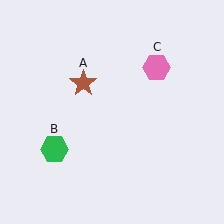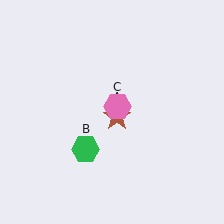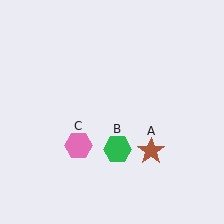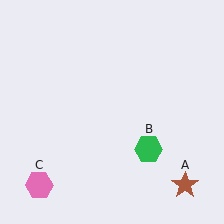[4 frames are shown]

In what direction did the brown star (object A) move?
The brown star (object A) moved down and to the right.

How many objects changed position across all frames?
3 objects changed position: brown star (object A), green hexagon (object B), pink hexagon (object C).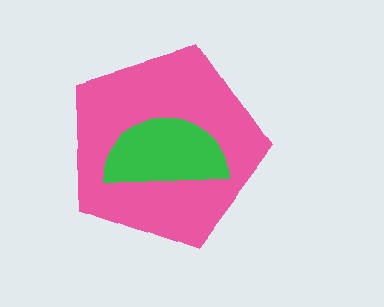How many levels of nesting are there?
2.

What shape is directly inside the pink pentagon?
The green semicircle.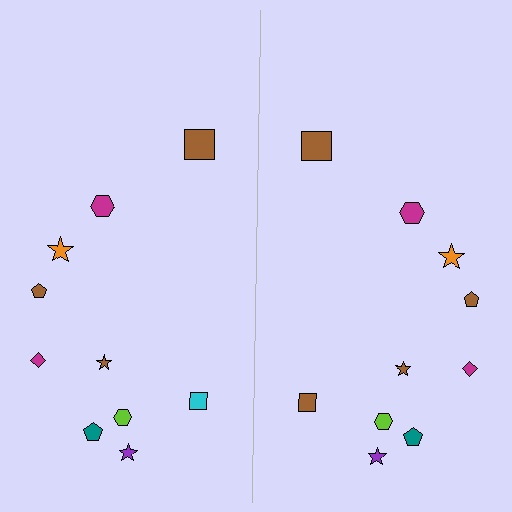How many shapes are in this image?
There are 20 shapes in this image.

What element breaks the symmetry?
The brown square on the right side breaks the symmetry — its mirror counterpart is cyan.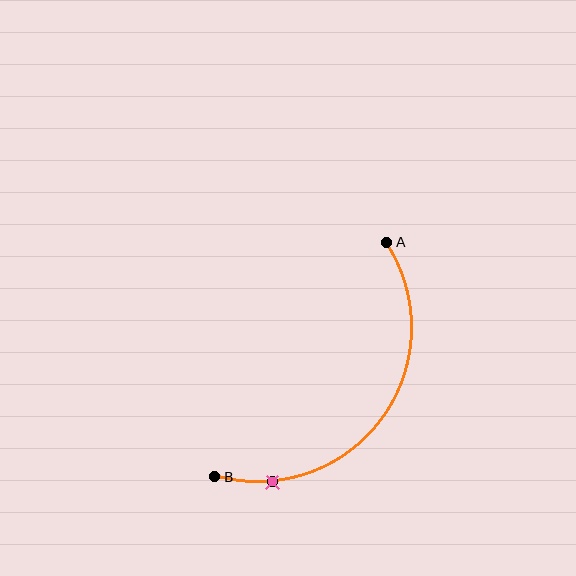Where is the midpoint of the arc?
The arc midpoint is the point on the curve farthest from the straight line joining A and B. It sits below and to the right of that line.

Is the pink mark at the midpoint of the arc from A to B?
No. The pink mark lies on the arc but is closer to endpoint B. The arc midpoint would be at the point on the curve equidistant along the arc from both A and B.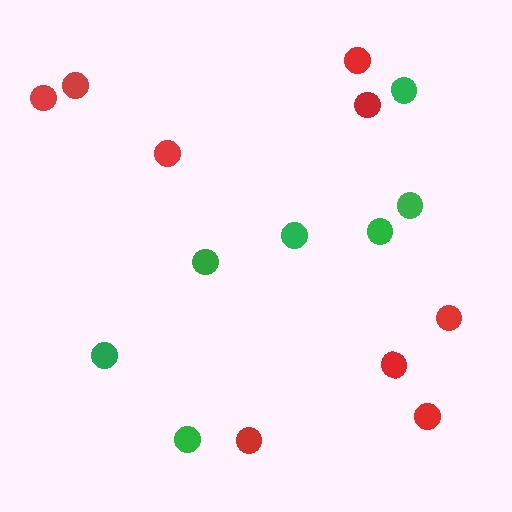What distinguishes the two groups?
There are 2 groups: one group of green circles (7) and one group of red circles (9).